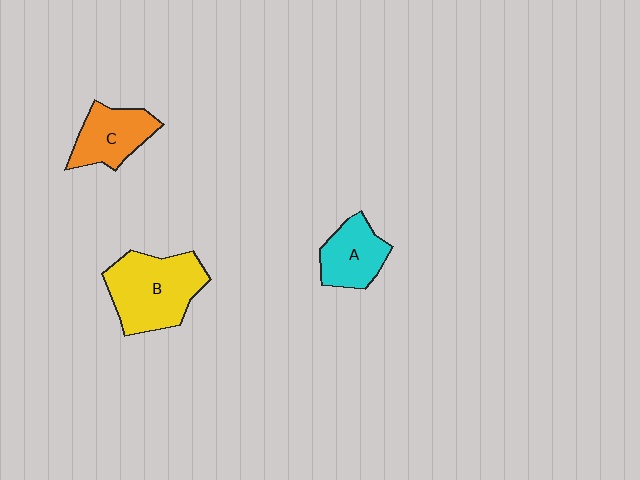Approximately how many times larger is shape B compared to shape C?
Approximately 1.6 times.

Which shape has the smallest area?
Shape A (cyan).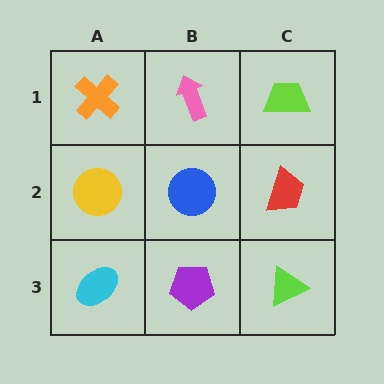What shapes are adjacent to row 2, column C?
A lime trapezoid (row 1, column C), a lime triangle (row 3, column C), a blue circle (row 2, column B).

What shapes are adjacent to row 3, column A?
A yellow circle (row 2, column A), a purple pentagon (row 3, column B).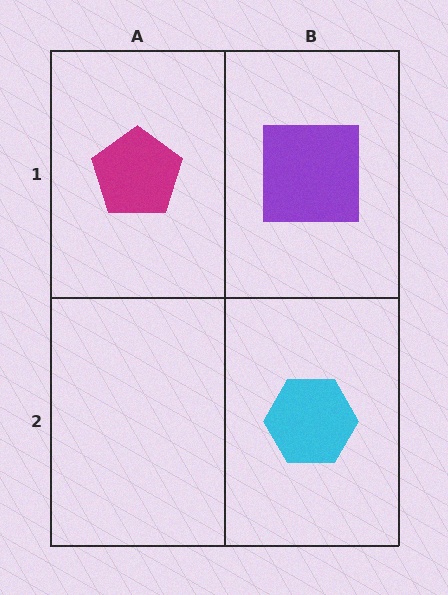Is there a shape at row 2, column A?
No, that cell is empty.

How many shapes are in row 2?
1 shape.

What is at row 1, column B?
A purple square.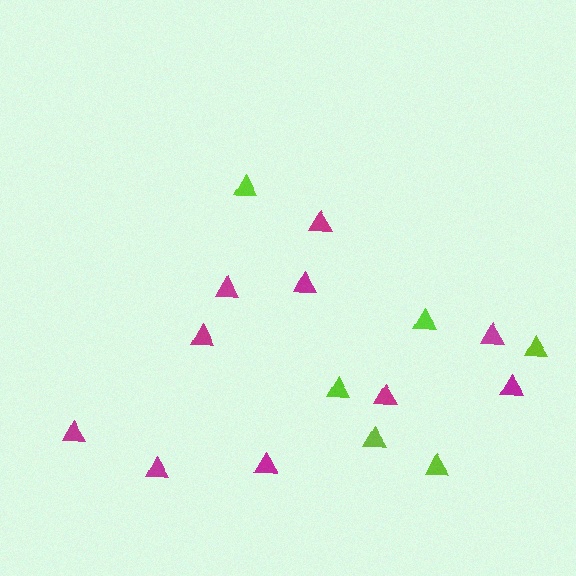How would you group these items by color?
There are 2 groups: one group of lime triangles (6) and one group of magenta triangles (10).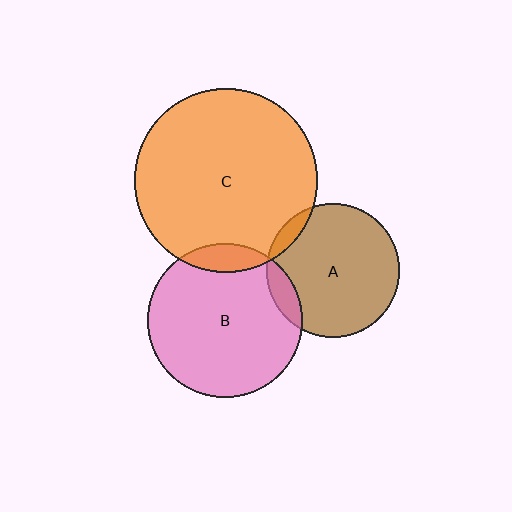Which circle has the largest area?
Circle C (orange).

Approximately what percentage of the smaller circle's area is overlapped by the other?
Approximately 10%.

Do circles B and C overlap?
Yes.